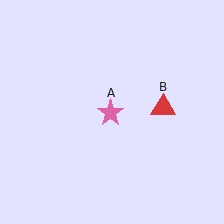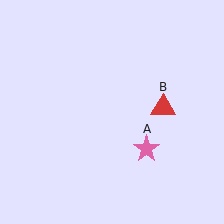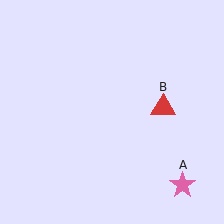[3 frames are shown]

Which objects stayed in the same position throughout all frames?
Red triangle (object B) remained stationary.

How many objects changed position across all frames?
1 object changed position: pink star (object A).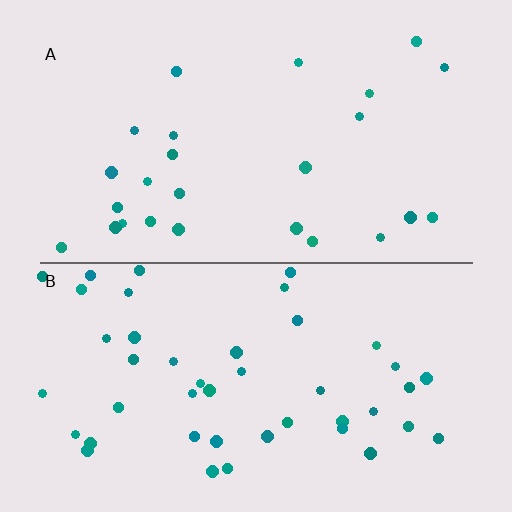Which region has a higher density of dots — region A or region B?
B (the bottom).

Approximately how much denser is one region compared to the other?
Approximately 1.7× — region B over region A.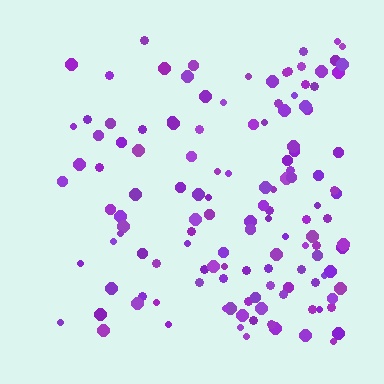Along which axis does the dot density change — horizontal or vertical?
Horizontal.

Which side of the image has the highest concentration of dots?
The right.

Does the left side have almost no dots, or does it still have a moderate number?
Still a moderate number, just noticeably fewer than the right.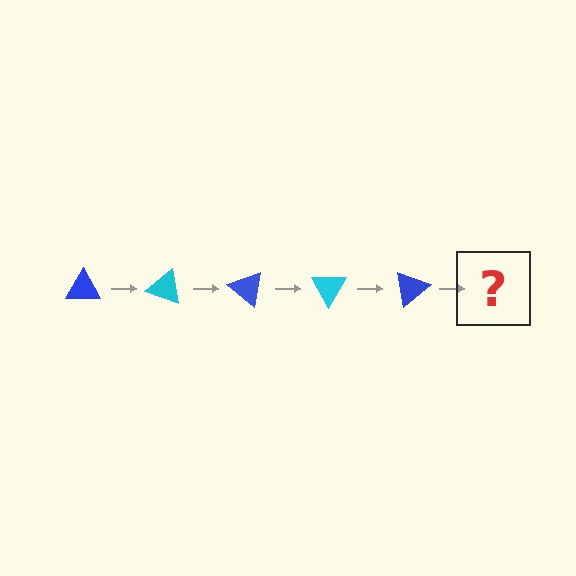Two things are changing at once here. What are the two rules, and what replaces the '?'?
The two rules are that it rotates 20 degrees each step and the color cycles through blue and cyan. The '?' should be a cyan triangle, rotated 100 degrees from the start.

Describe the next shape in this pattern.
It should be a cyan triangle, rotated 100 degrees from the start.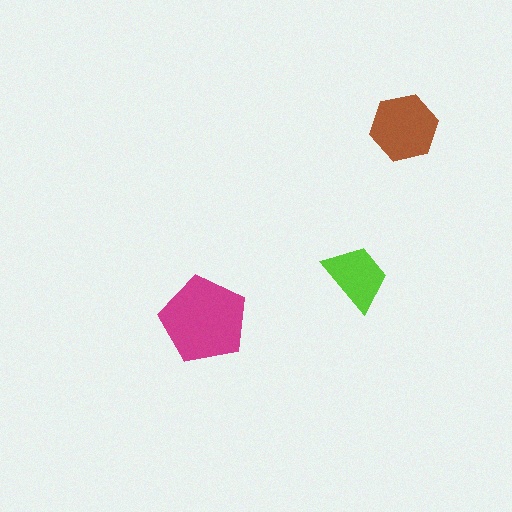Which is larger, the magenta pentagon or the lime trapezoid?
The magenta pentagon.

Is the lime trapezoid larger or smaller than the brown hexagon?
Smaller.